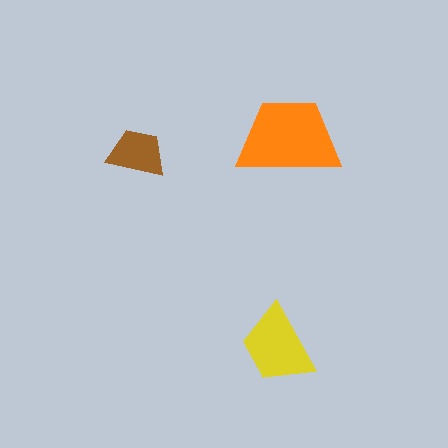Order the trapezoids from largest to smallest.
the orange one, the yellow one, the brown one.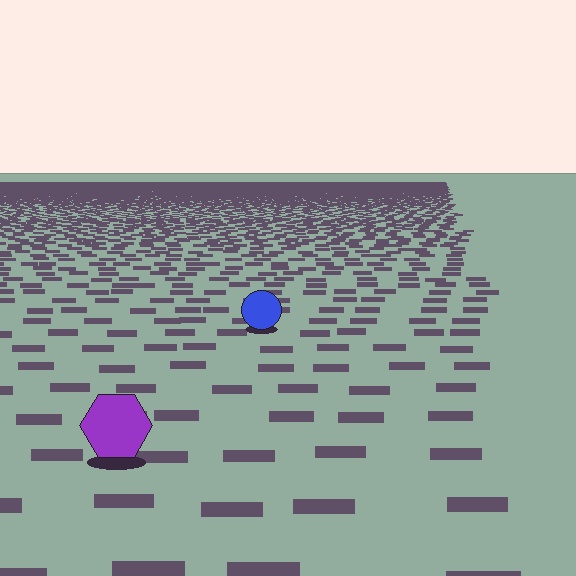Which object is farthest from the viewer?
The blue circle is farthest from the viewer. It appears smaller and the ground texture around it is denser.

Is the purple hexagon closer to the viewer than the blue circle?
Yes. The purple hexagon is closer — you can tell from the texture gradient: the ground texture is coarser near it.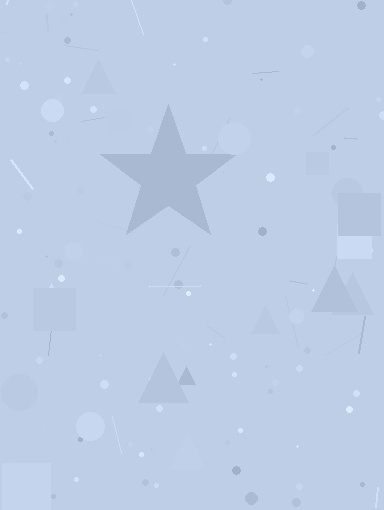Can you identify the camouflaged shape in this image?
The camouflaged shape is a star.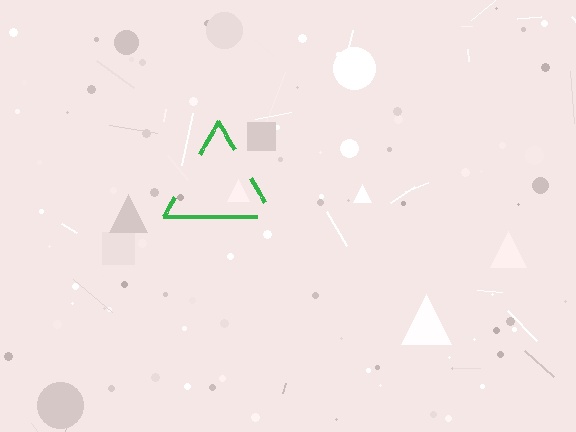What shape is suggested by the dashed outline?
The dashed outline suggests a triangle.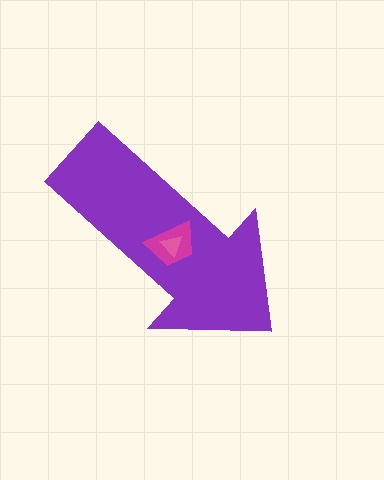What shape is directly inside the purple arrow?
The magenta trapezoid.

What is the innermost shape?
The pink triangle.